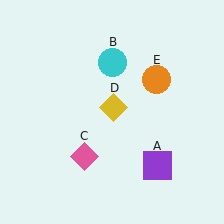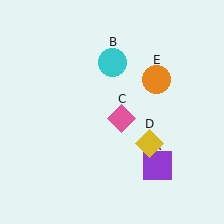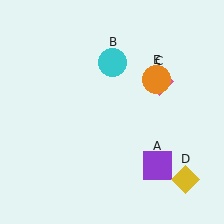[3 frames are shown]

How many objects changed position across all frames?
2 objects changed position: pink diamond (object C), yellow diamond (object D).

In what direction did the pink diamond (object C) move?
The pink diamond (object C) moved up and to the right.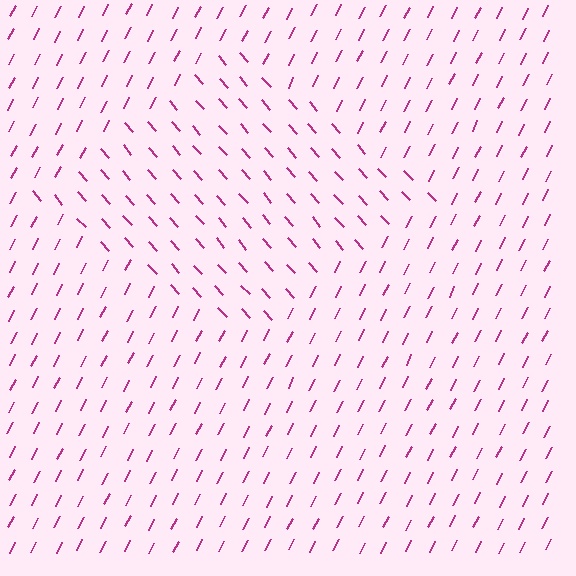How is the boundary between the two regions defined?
The boundary is defined purely by a change in line orientation (approximately 68 degrees difference). All lines are the same color and thickness.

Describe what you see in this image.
The image is filled with small magenta line segments. A diamond region in the image has lines oriented differently from the surrounding lines, creating a visible texture boundary.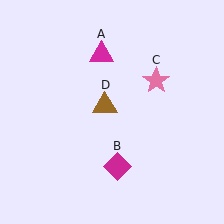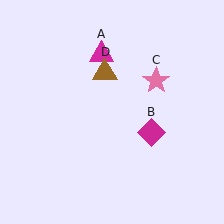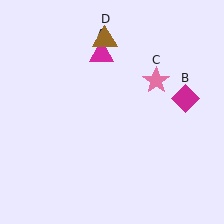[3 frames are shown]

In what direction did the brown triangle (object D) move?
The brown triangle (object D) moved up.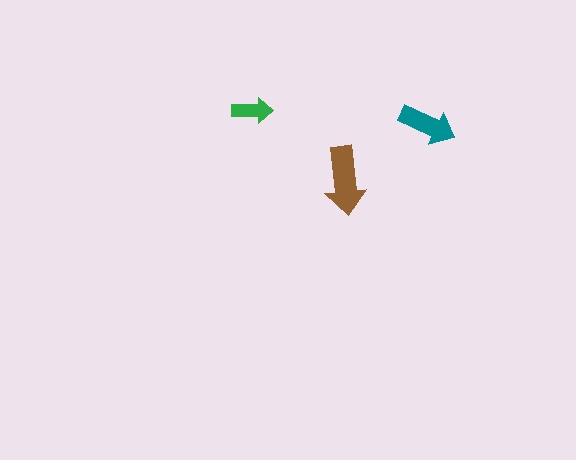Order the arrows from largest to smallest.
the brown one, the teal one, the green one.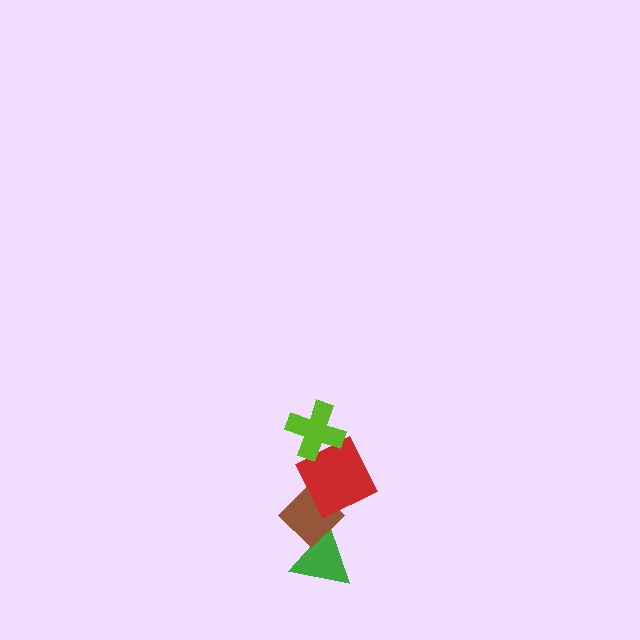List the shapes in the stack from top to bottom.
From top to bottom: the lime cross, the red square, the brown diamond, the green triangle.